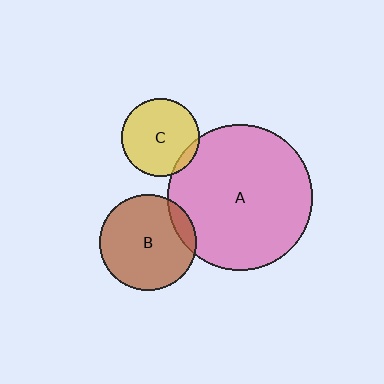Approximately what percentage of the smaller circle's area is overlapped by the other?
Approximately 10%.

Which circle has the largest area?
Circle A (pink).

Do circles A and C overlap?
Yes.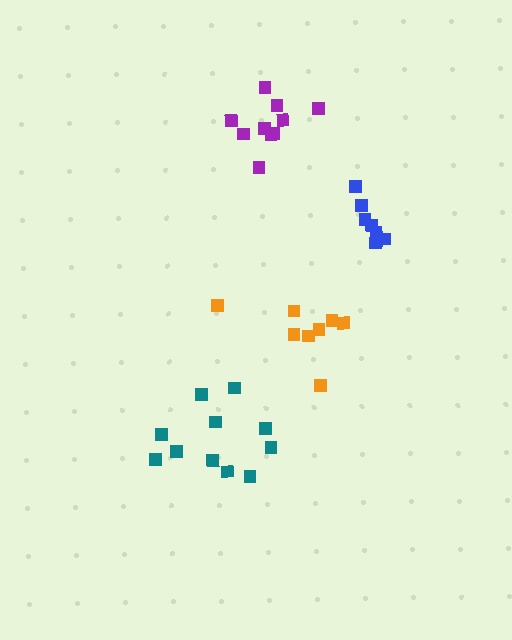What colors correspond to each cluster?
The clusters are colored: purple, orange, teal, blue.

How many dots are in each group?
Group 1: 10 dots, Group 2: 8 dots, Group 3: 11 dots, Group 4: 8 dots (37 total).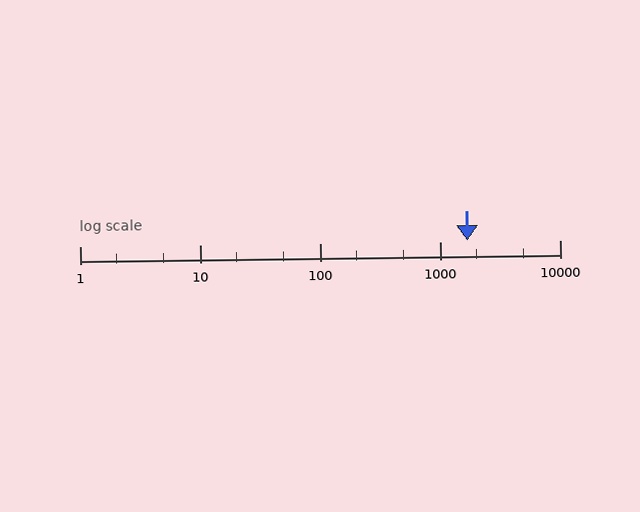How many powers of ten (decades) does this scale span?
The scale spans 4 decades, from 1 to 10000.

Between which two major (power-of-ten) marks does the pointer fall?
The pointer is between 1000 and 10000.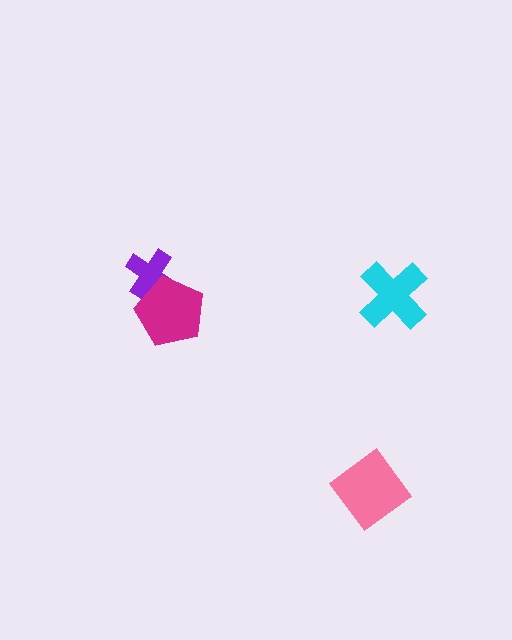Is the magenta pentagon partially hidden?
No, no other shape covers it.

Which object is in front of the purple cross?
The magenta pentagon is in front of the purple cross.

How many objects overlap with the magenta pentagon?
1 object overlaps with the magenta pentagon.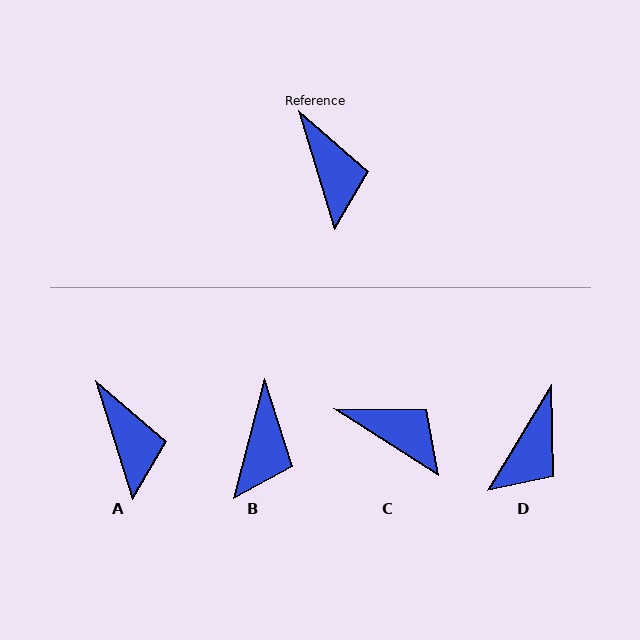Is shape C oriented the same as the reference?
No, it is off by about 40 degrees.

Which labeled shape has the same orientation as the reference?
A.